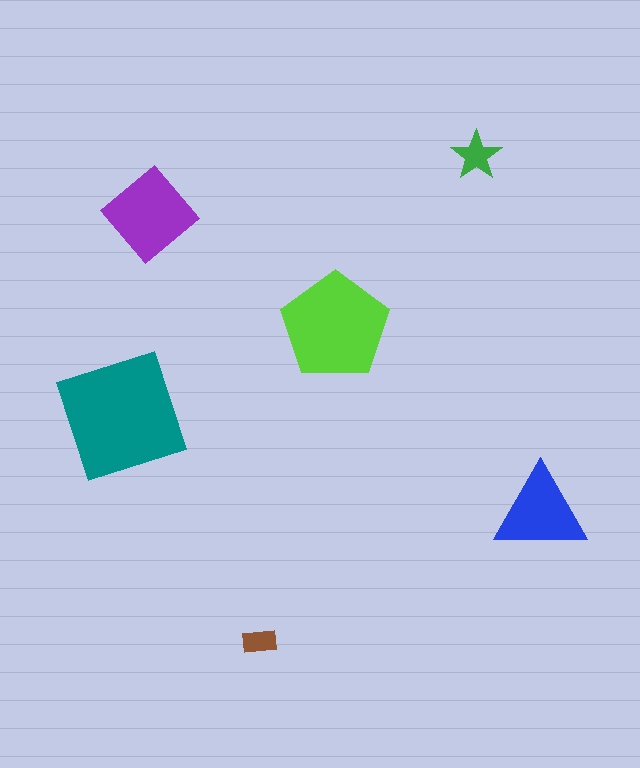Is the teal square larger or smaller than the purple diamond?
Larger.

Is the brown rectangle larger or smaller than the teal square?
Smaller.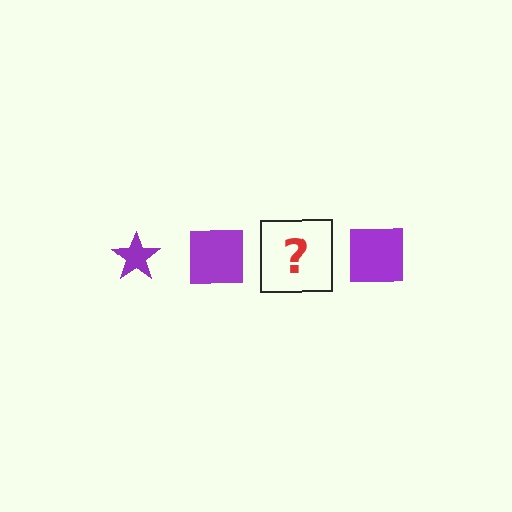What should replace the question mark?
The question mark should be replaced with a purple star.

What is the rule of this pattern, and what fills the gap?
The rule is that the pattern cycles through star, square shapes in purple. The gap should be filled with a purple star.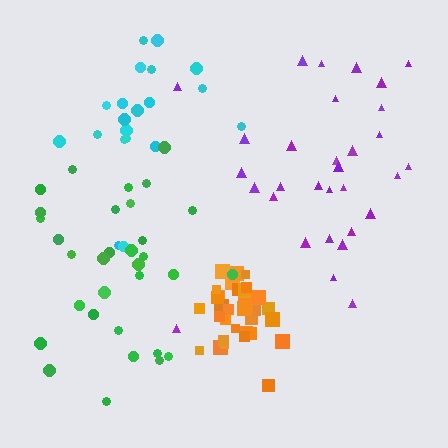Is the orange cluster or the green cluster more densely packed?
Orange.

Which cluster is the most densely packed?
Orange.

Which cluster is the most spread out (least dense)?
Purple.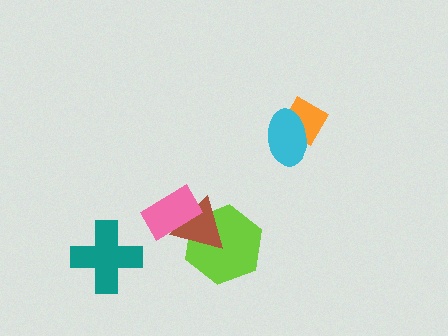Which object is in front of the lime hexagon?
The brown triangle is in front of the lime hexagon.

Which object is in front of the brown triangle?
The pink rectangle is in front of the brown triangle.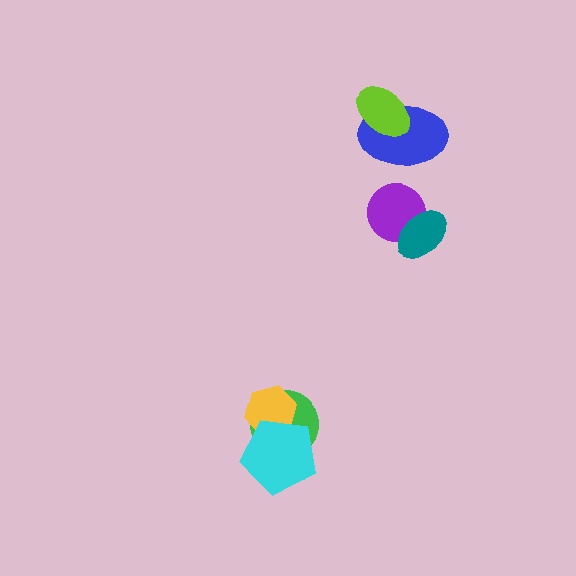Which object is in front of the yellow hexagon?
The cyan pentagon is in front of the yellow hexagon.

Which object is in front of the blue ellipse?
The lime ellipse is in front of the blue ellipse.